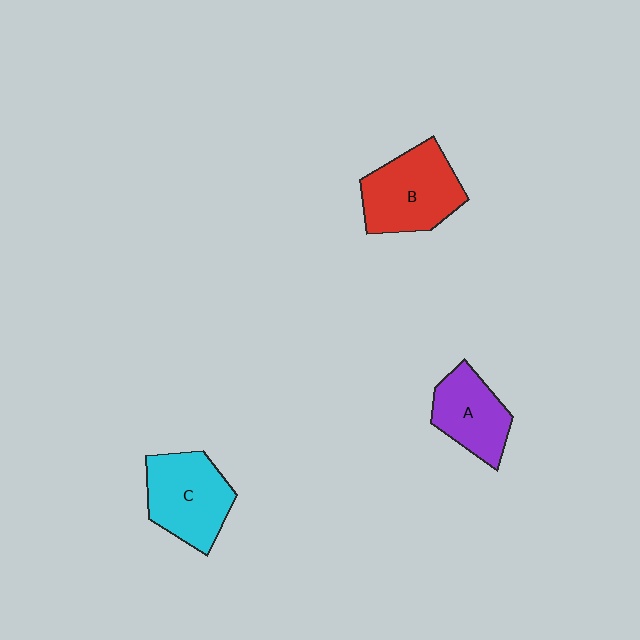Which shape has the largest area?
Shape B (red).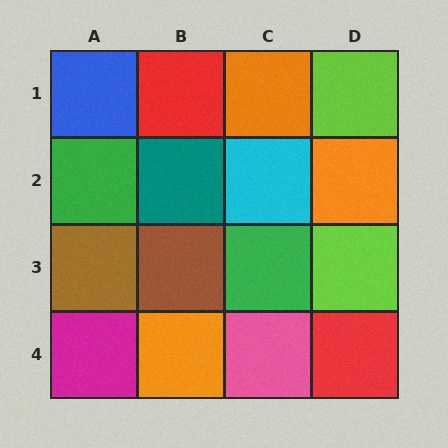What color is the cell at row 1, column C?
Orange.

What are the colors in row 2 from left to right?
Green, teal, cyan, orange.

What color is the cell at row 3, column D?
Lime.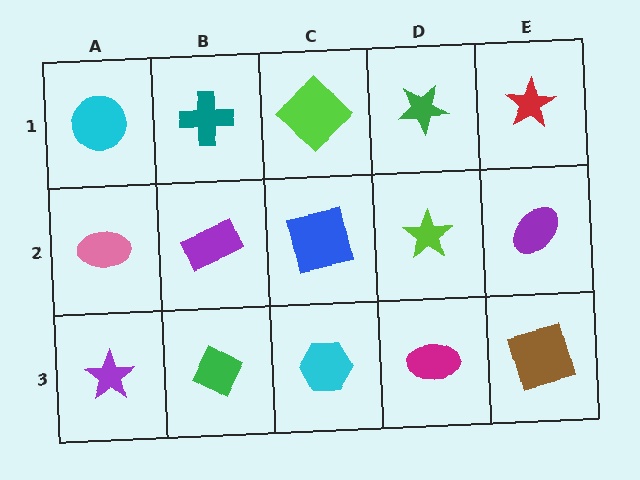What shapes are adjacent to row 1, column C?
A blue square (row 2, column C), a teal cross (row 1, column B), a green star (row 1, column D).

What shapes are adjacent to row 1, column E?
A purple ellipse (row 2, column E), a green star (row 1, column D).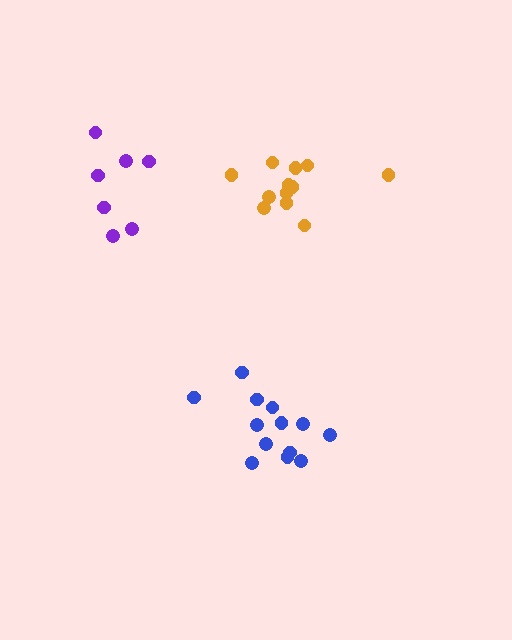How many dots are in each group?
Group 1: 7 dots, Group 2: 13 dots, Group 3: 12 dots (32 total).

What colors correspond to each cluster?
The clusters are colored: purple, blue, orange.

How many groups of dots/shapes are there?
There are 3 groups.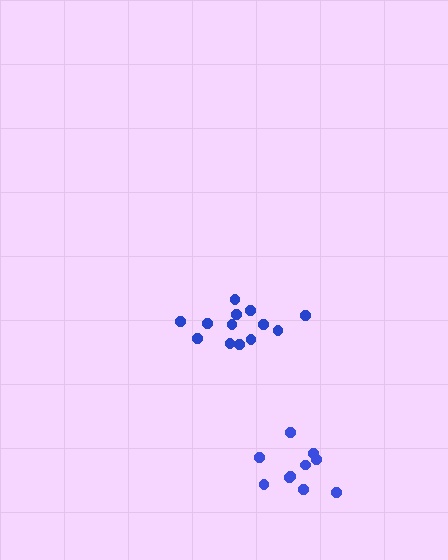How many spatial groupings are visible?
There are 2 spatial groupings.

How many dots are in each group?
Group 1: 13 dots, Group 2: 10 dots (23 total).